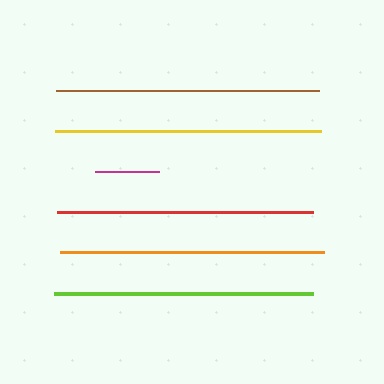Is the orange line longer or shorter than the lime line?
The orange line is longer than the lime line.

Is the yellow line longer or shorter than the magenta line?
The yellow line is longer than the magenta line.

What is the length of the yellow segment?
The yellow segment is approximately 266 pixels long.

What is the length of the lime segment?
The lime segment is approximately 259 pixels long.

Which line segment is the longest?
The yellow line is the longest at approximately 266 pixels.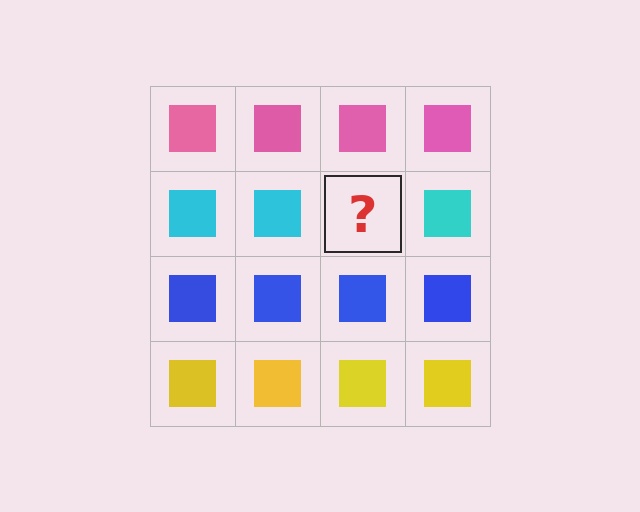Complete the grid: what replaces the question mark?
The question mark should be replaced with a cyan square.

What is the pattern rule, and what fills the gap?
The rule is that each row has a consistent color. The gap should be filled with a cyan square.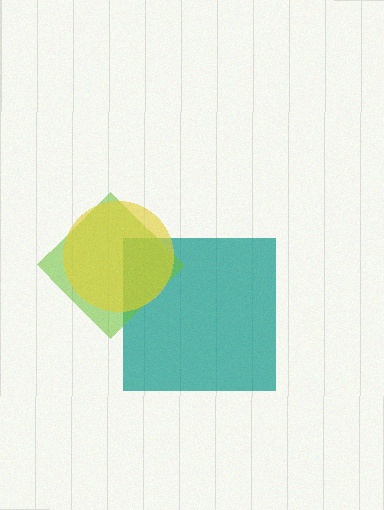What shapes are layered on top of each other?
The layered shapes are: a teal square, a lime diamond, a yellow circle.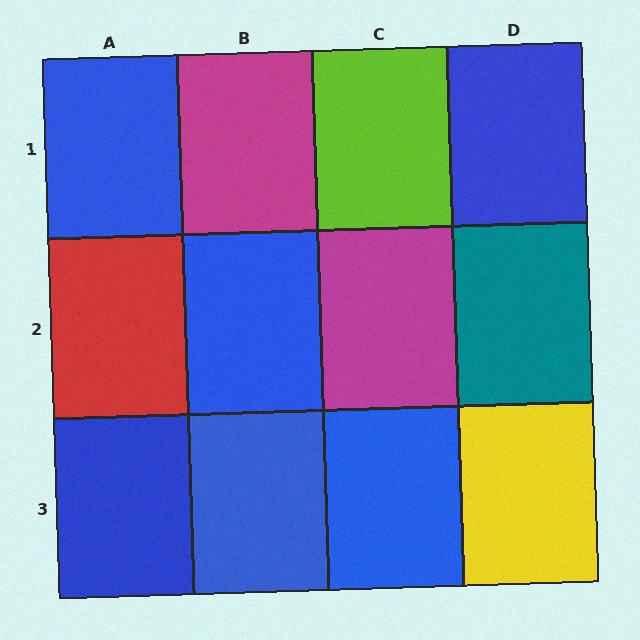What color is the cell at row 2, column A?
Red.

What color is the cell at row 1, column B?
Magenta.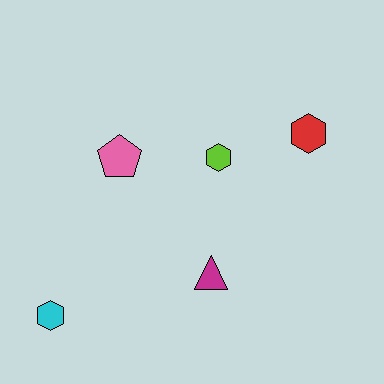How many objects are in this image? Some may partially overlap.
There are 5 objects.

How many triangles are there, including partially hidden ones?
There is 1 triangle.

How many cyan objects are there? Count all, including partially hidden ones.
There is 1 cyan object.